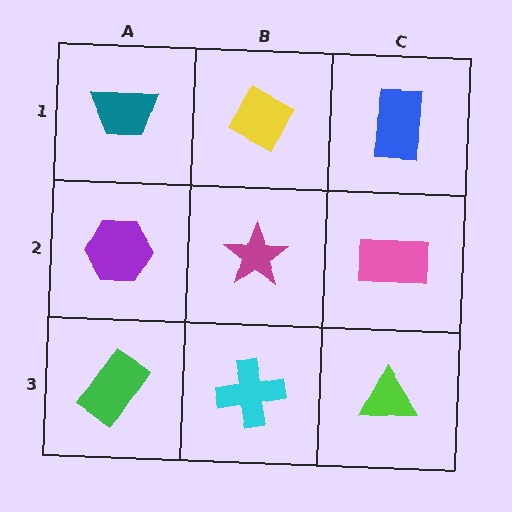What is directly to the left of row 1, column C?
A yellow diamond.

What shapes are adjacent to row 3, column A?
A purple hexagon (row 2, column A), a cyan cross (row 3, column B).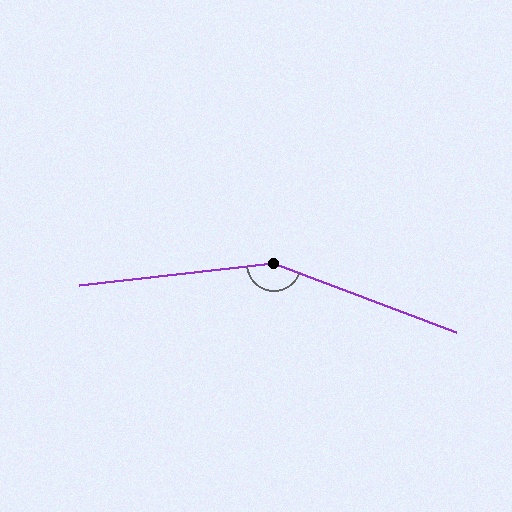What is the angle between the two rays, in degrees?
Approximately 153 degrees.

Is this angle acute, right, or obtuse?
It is obtuse.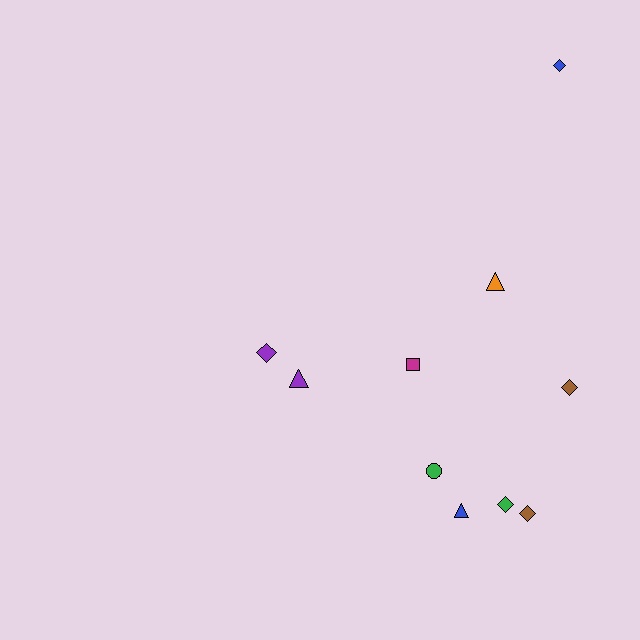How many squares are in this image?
There is 1 square.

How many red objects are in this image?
There are no red objects.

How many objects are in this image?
There are 10 objects.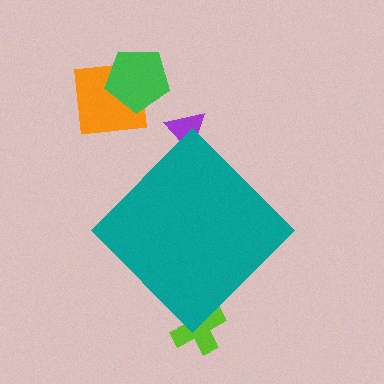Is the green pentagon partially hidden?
No, the green pentagon is fully visible.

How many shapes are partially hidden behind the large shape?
2 shapes are partially hidden.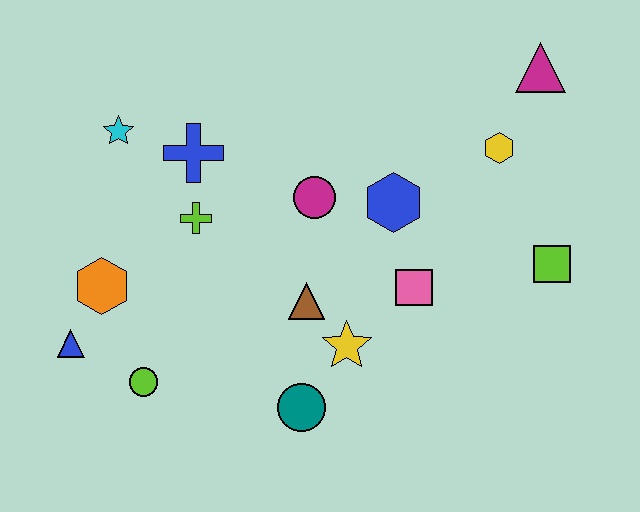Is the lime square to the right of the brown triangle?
Yes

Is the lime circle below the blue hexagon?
Yes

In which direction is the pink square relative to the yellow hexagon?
The pink square is below the yellow hexagon.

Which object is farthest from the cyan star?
The lime square is farthest from the cyan star.